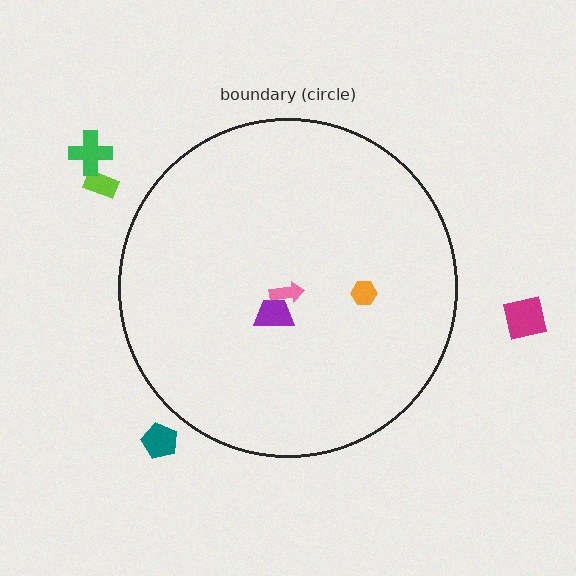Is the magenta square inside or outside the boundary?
Outside.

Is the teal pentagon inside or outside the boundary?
Outside.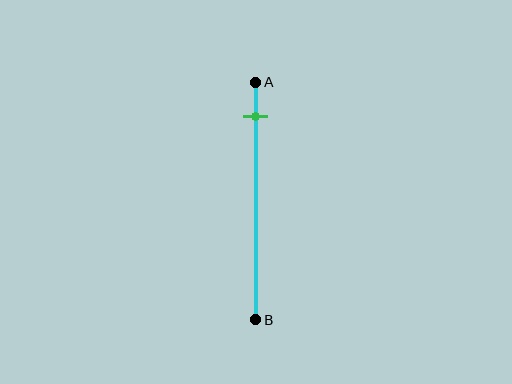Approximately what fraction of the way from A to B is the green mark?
The green mark is approximately 15% of the way from A to B.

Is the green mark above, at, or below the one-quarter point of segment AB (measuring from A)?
The green mark is above the one-quarter point of segment AB.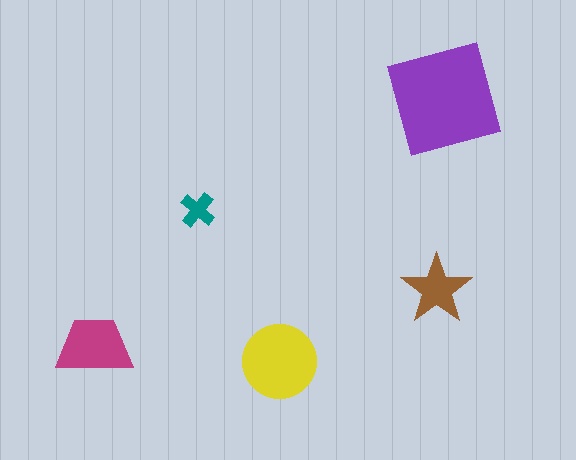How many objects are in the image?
There are 5 objects in the image.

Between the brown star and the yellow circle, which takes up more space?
The yellow circle.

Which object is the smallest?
The teal cross.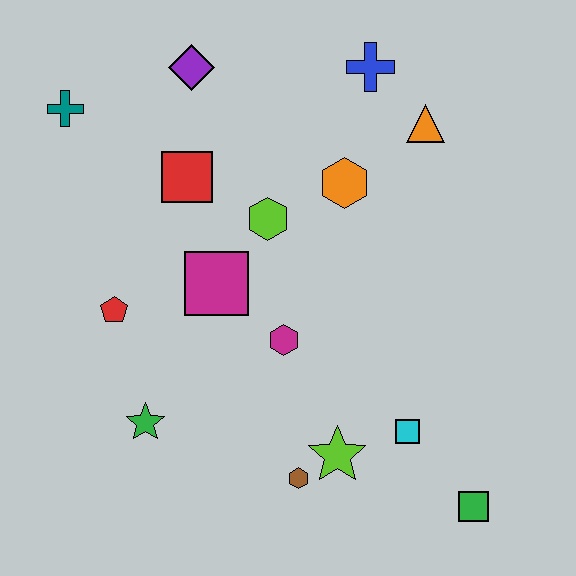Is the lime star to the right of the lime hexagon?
Yes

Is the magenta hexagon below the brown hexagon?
No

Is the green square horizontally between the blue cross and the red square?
No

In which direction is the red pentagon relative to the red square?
The red pentagon is below the red square.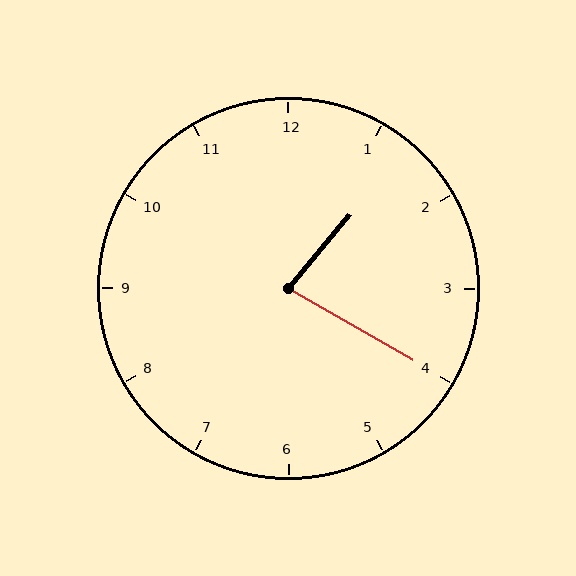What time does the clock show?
1:20.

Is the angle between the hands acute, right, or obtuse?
It is acute.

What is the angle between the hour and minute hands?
Approximately 80 degrees.